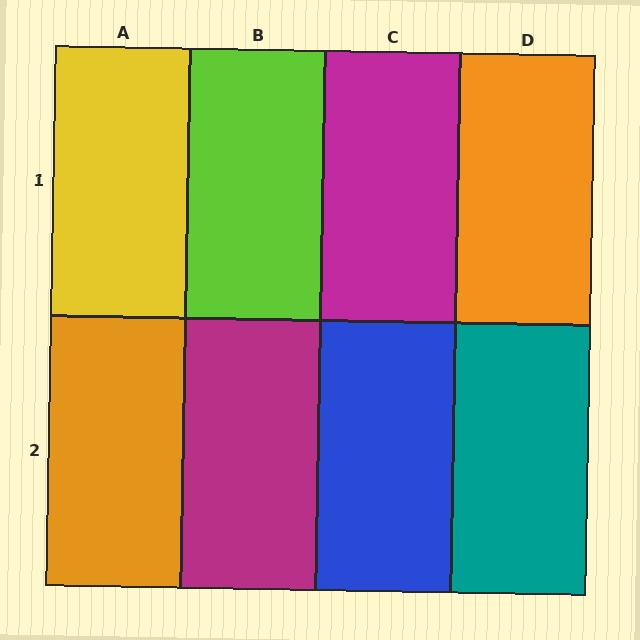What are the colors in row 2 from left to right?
Orange, magenta, blue, teal.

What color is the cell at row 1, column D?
Orange.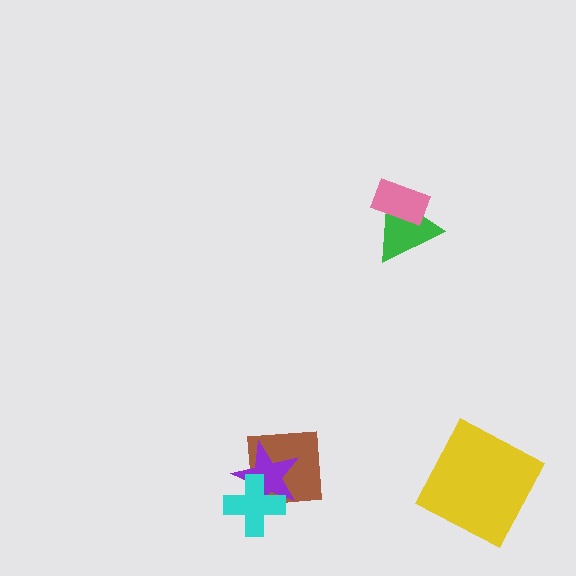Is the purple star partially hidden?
Yes, it is partially covered by another shape.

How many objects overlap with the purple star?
2 objects overlap with the purple star.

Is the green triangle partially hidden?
Yes, it is partially covered by another shape.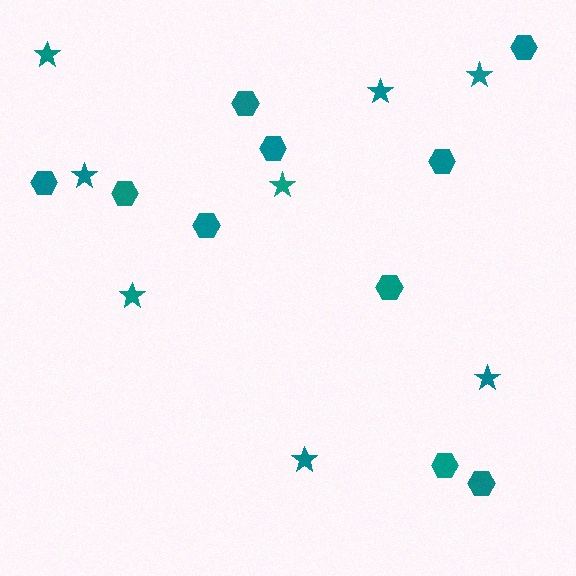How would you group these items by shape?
There are 2 groups: one group of hexagons (10) and one group of stars (8).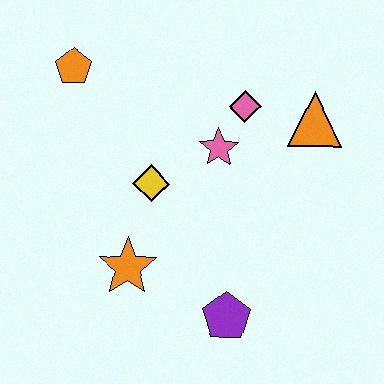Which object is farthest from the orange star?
The orange triangle is farthest from the orange star.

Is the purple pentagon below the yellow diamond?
Yes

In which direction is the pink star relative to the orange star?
The pink star is above the orange star.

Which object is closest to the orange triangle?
The pink diamond is closest to the orange triangle.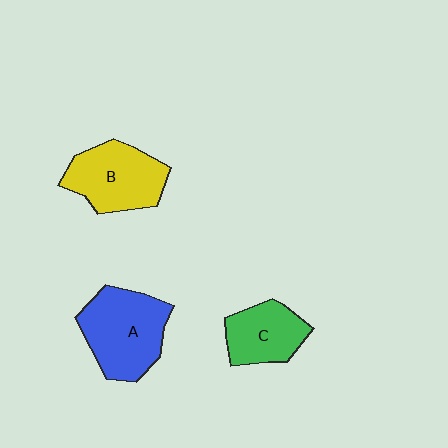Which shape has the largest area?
Shape A (blue).